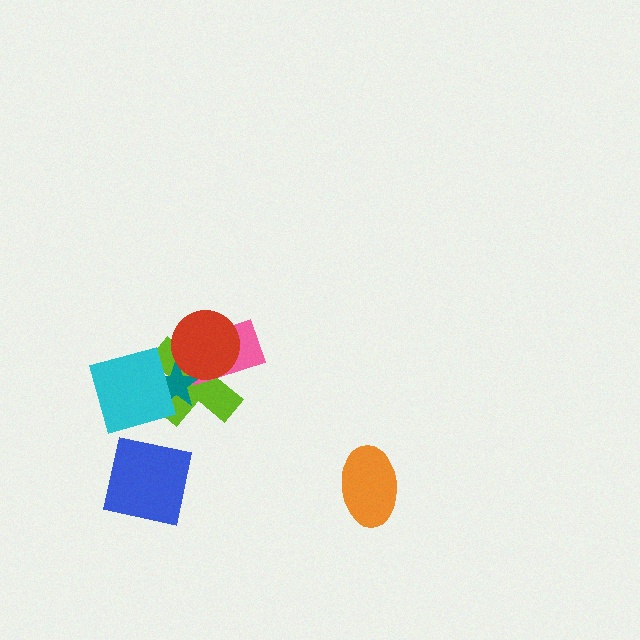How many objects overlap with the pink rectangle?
3 objects overlap with the pink rectangle.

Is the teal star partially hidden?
Yes, it is partially covered by another shape.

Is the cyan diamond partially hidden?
No, no other shape covers it.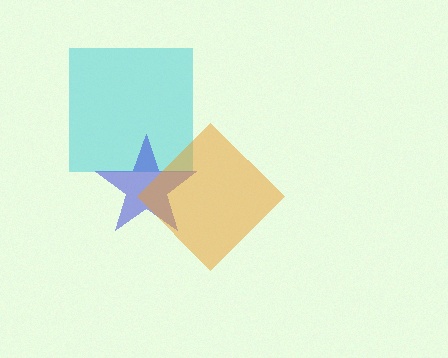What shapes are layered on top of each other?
The layered shapes are: a cyan square, a blue star, an orange diamond.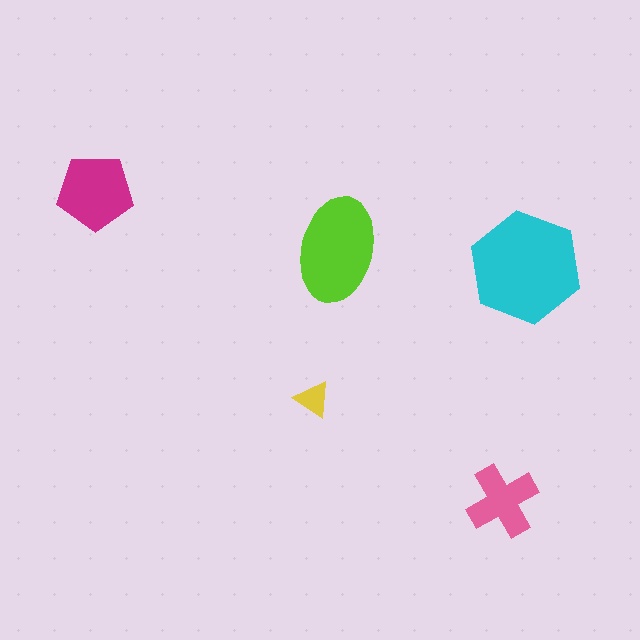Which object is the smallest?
The yellow triangle.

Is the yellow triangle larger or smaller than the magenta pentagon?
Smaller.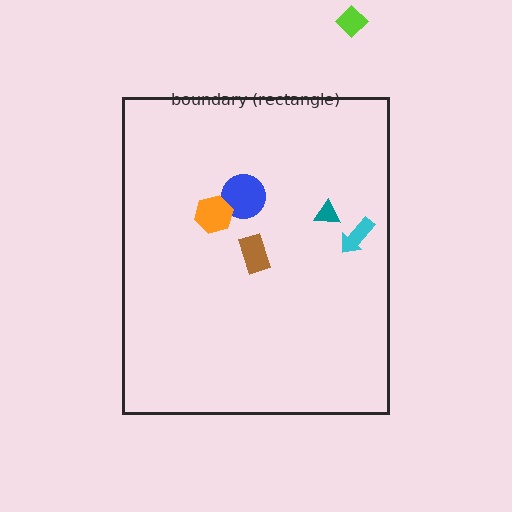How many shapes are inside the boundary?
5 inside, 1 outside.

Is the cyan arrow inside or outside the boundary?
Inside.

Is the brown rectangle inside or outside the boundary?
Inside.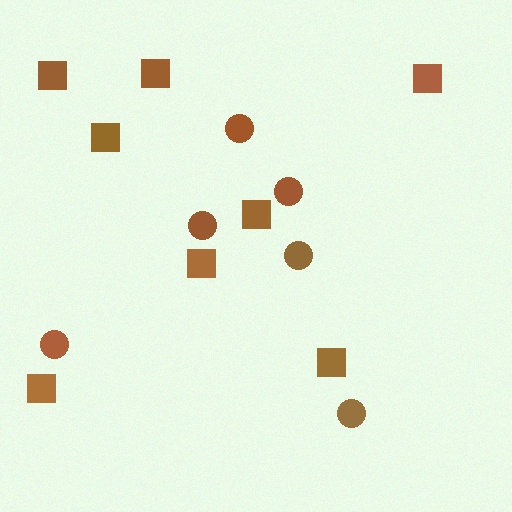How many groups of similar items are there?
There are 2 groups: one group of circles (6) and one group of squares (8).